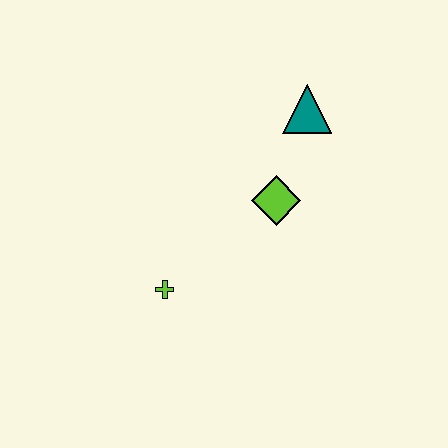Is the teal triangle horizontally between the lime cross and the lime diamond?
No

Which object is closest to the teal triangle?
The lime diamond is closest to the teal triangle.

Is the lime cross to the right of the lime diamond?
No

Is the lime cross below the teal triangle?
Yes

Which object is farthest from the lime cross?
The teal triangle is farthest from the lime cross.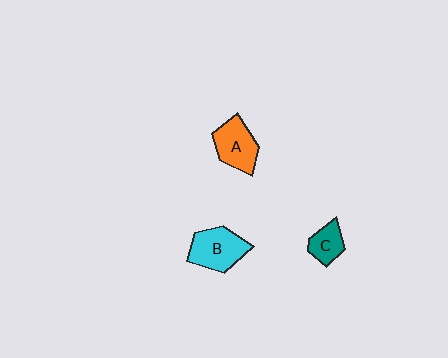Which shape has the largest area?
Shape B (cyan).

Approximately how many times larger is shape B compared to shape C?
Approximately 1.8 times.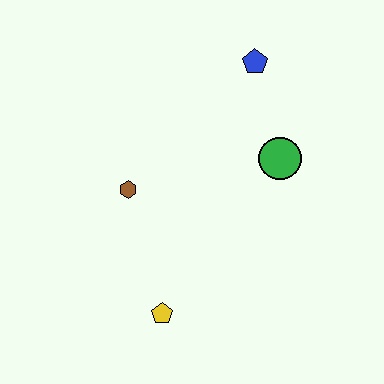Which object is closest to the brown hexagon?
The yellow pentagon is closest to the brown hexagon.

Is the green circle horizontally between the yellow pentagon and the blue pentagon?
No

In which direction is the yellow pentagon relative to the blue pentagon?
The yellow pentagon is below the blue pentagon.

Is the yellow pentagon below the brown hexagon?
Yes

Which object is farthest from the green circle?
The yellow pentagon is farthest from the green circle.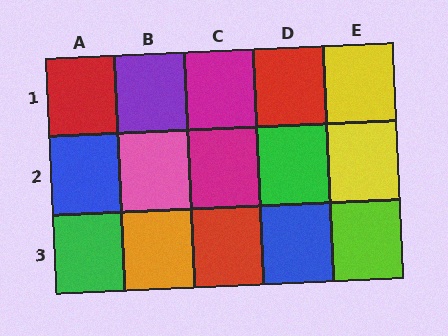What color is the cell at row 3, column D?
Blue.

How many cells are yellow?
2 cells are yellow.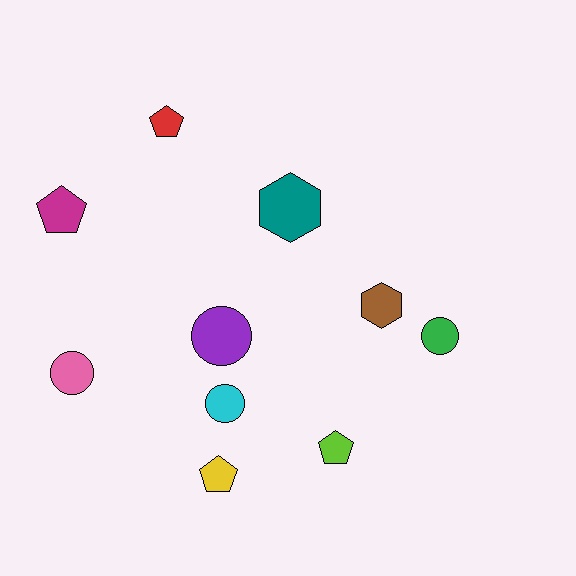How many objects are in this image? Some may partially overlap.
There are 10 objects.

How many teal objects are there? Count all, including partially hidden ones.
There is 1 teal object.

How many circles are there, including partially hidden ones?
There are 4 circles.